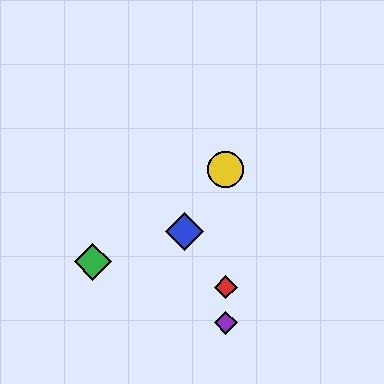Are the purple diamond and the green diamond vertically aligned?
No, the purple diamond is at x≈226 and the green diamond is at x≈93.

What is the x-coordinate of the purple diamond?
The purple diamond is at x≈226.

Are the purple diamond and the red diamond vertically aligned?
Yes, both are at x≈226.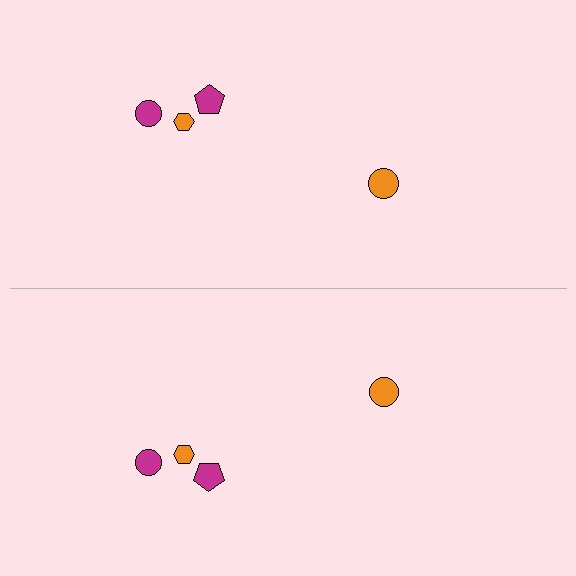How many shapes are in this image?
There are 8 shapes in this image.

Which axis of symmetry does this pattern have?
The pattern has a horizontal axis of symmetry running through the center of the image.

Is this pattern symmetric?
Yes, this pattern has bilateral (reflection) symmetry.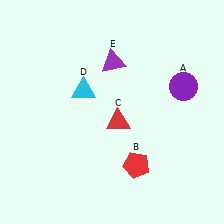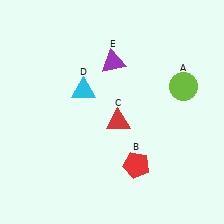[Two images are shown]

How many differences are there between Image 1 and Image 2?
There is 1 difference between the two images.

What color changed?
The circle (A) changed from purple in Image 1 to lime in Image 2.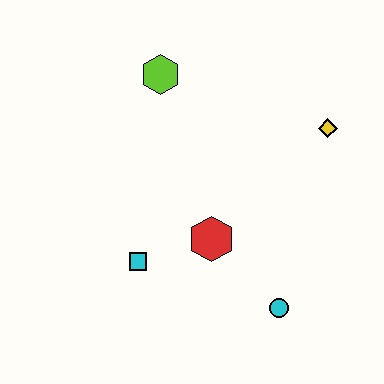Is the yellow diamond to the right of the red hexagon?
Yes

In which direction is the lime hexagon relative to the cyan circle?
The lime hexagon is above the cyan circle.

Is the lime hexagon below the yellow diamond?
No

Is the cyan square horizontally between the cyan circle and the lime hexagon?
No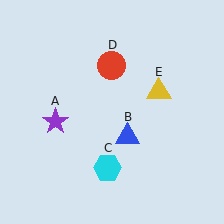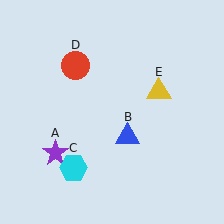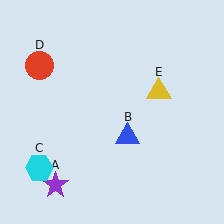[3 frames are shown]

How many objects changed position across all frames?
3 objects changed position: purple star (object A), cyan hexagon (object C), red circle (object D).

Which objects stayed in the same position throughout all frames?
Blue triangle (object B) and yellow triangle (object E) remained stationary.